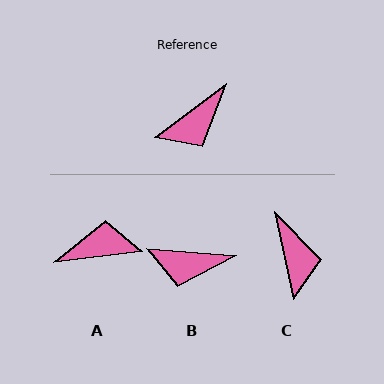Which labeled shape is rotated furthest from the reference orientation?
A, about 149 degrees away.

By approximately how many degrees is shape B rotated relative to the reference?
Approximately 42 degrees clockwise.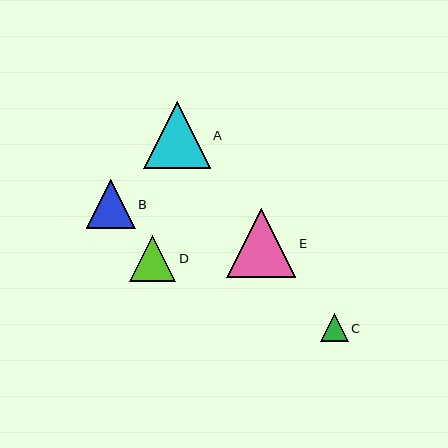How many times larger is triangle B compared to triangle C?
Triangle B is approximately 1.8 times the size of triangle C.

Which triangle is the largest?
Triangle E is the largest with a size of approximately 69 pixels.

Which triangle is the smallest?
Triangle C is the smallest with a size of approximately 27 pixels.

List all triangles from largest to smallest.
From largest to smallest: E, A, B, D, C.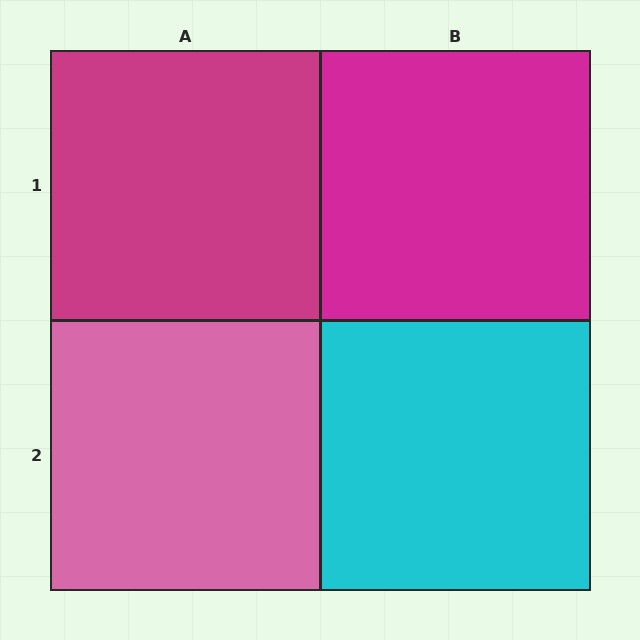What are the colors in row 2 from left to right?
Pink, cyan.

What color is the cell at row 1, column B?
Magenta.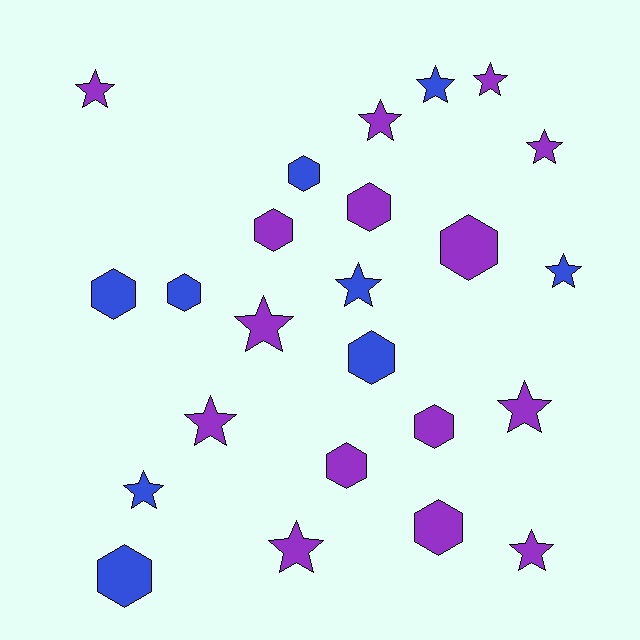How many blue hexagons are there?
There are 5 blue hexagons.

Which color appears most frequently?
Purple, with 15 objects.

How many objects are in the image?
There are 24 objects.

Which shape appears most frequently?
Star, with 13 objects.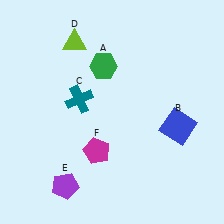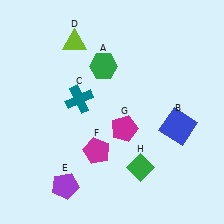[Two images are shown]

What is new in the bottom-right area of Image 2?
A magenta pentagon (G) was added in the bottom-right area of Image 2.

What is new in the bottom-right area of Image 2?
A green diamond (H) was added in the bottom-right area of Image 2.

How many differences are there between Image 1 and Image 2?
There are 2 differences between the two images.